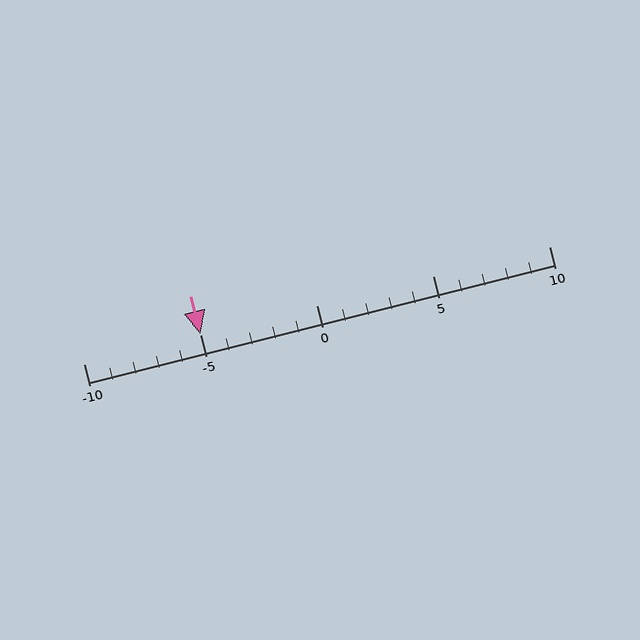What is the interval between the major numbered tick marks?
The major tick marks are spaced 5 units apart.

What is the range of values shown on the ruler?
The ruler shows values from -10 to 10.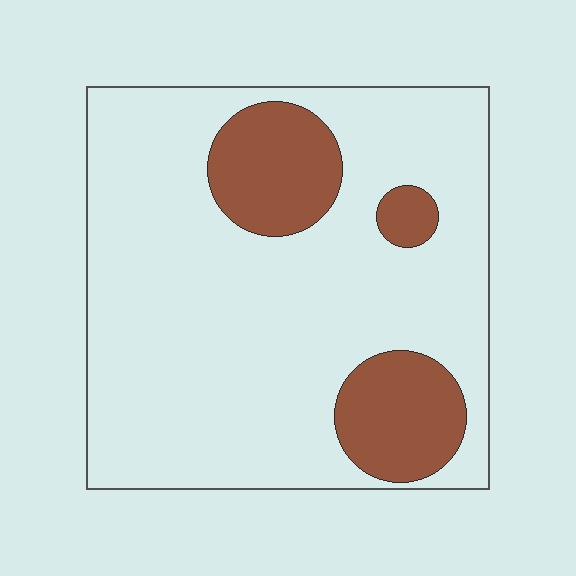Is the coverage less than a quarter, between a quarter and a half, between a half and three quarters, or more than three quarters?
Less than a quarter.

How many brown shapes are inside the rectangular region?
3.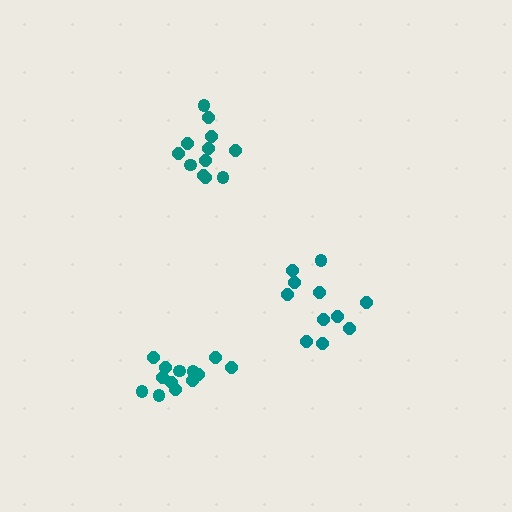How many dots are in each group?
Group 1: 11 dots, Group 2: 13 dots, Group 3: 12 dots (36 total).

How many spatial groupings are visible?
There are 3 spatial groupings.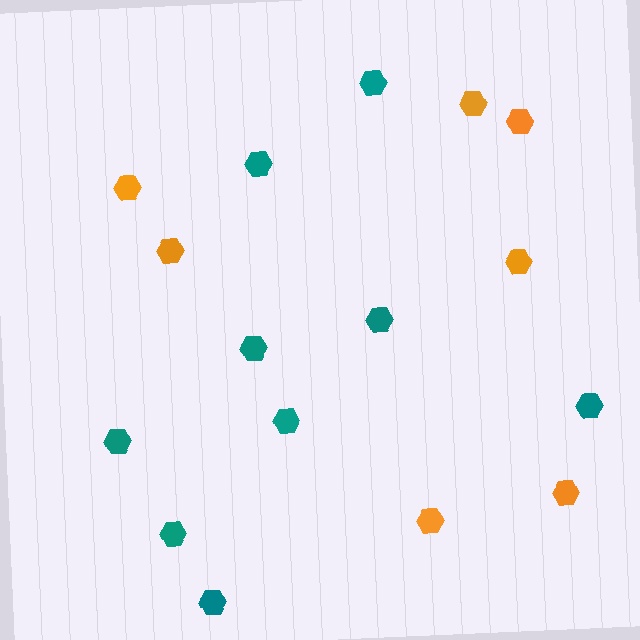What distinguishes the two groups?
There are 2 groups: one group of teal hexagons (9) and one group of orange hexagons (7).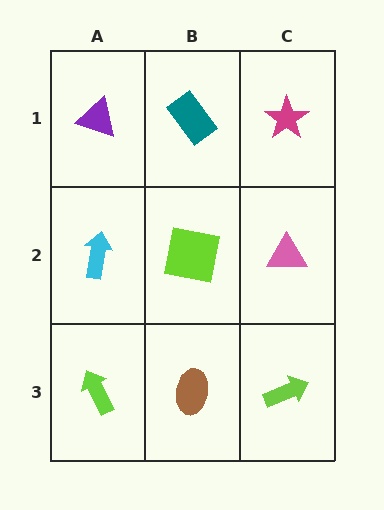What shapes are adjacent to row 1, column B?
A lime square (row 2, column B), a purple triangle (row 1, column A), a magenta star (row 1, column C).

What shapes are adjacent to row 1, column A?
A cyan arrow (row 2, column A), a teal rectangle (row 1, column B).